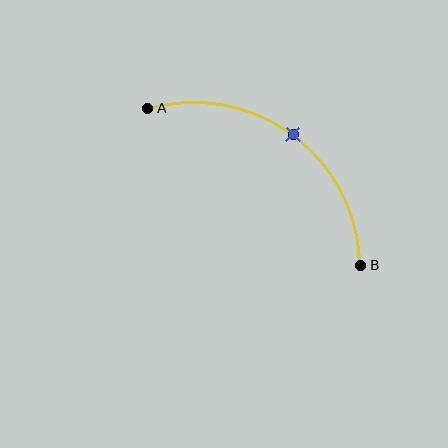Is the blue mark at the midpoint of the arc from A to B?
Yes. The blue mark lies on the arc at equal arc-length from both A and B — it is the arc midpoint.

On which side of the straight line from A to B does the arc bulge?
The arc bulges above and to the right of the straight line connecting A and B.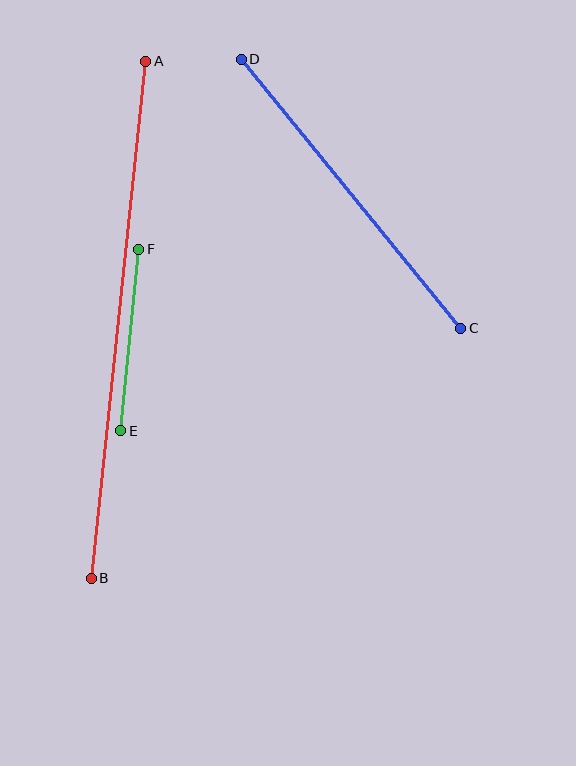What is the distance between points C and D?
The distance is approximately 347 pixels.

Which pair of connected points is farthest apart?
Points A and B are farthest apart.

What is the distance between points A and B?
The distance is approximately 520 pixels.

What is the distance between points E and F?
The distance is approximately 182 pixels.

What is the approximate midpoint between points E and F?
The midpoint is at approximately (130, 340) pixels.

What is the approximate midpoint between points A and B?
The midpoint is at approximately (118, 320) pixels.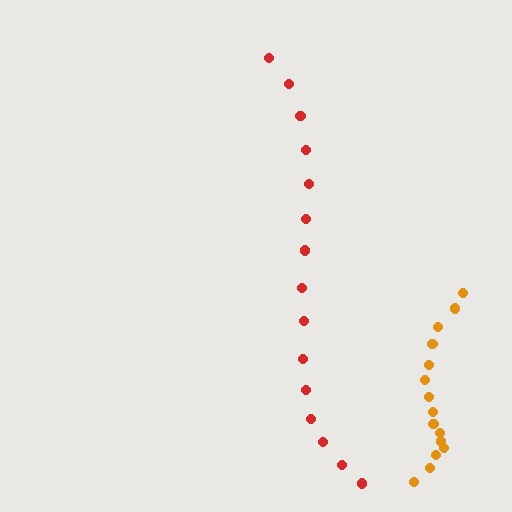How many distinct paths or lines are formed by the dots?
There are 2 distinct paths.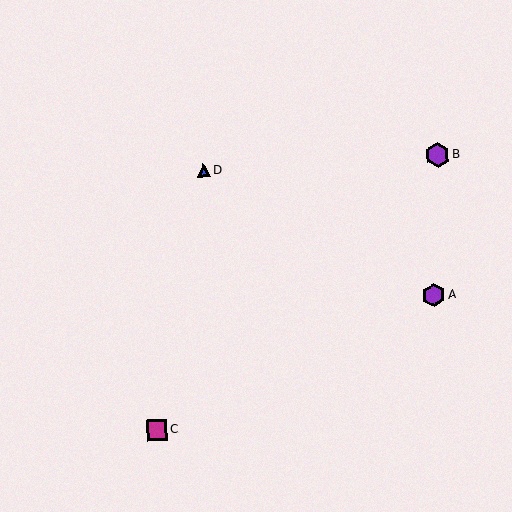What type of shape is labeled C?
Shape C is a magenta square.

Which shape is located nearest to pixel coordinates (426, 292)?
The purple hexagon (labeled A) at (433, 295) is nearest to that location.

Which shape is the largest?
The purple hexagon (labeled B) is the largest.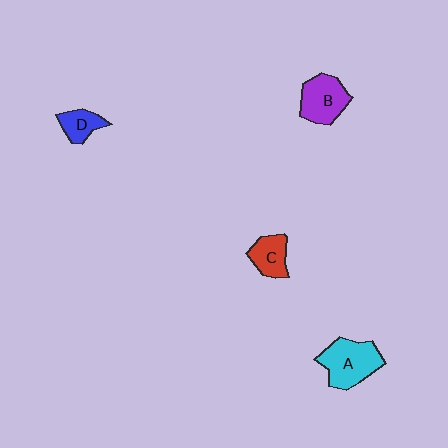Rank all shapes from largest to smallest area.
From largest to smallest: A (cyan), B (purple), C (red), D (blue).